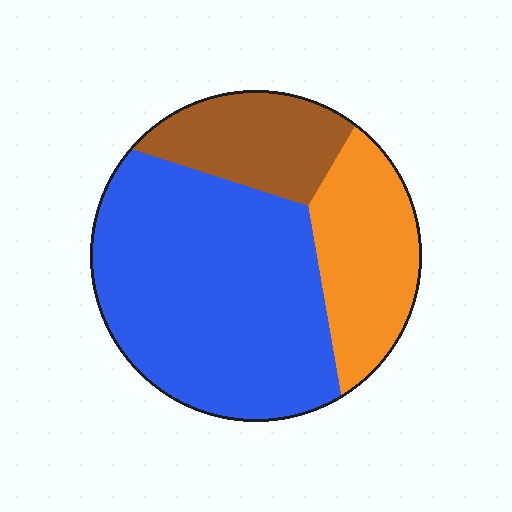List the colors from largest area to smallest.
From largest to smallest: blue, orange, brown.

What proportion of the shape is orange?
Orange covers roughly 25% of the shape.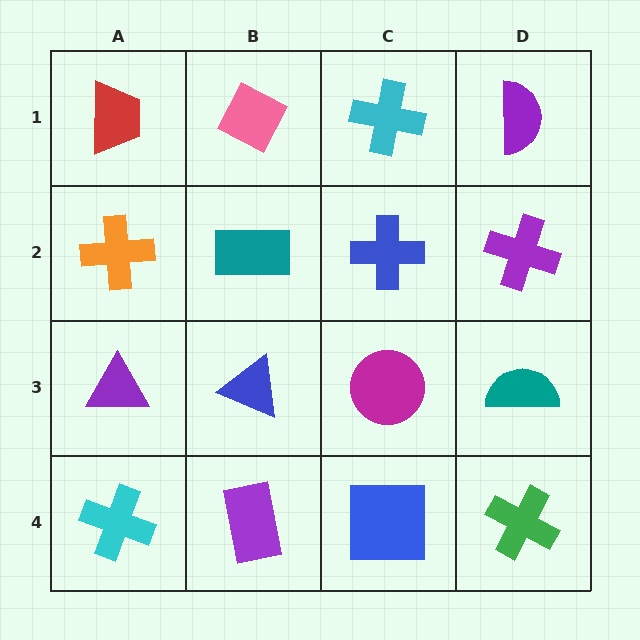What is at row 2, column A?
An orange cross.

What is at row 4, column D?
A green cross.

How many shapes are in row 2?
4 shapes.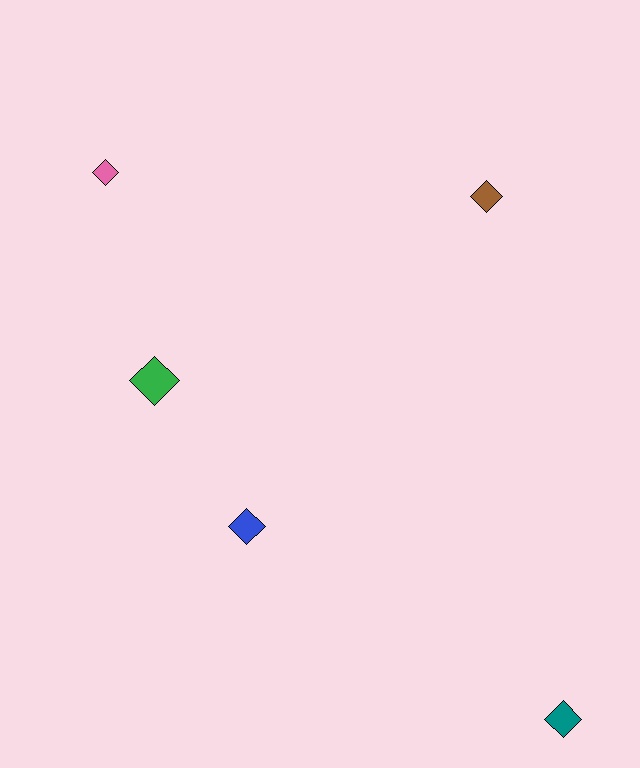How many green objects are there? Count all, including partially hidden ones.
There is 1 green object.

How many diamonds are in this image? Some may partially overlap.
There are 5 diamonds.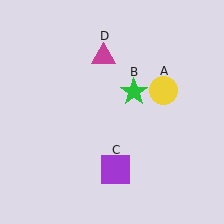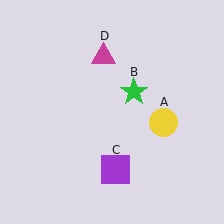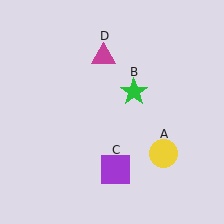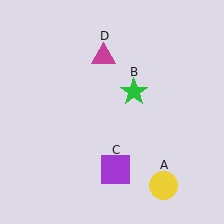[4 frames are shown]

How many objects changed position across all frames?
1 object changed position: yellow circle (object A).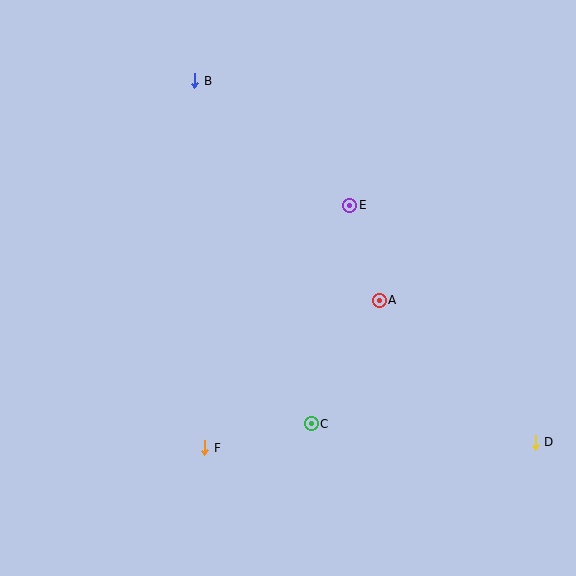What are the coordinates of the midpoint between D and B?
The midpoint between D and B is at (365, 262).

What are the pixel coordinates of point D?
Point D is at (535, 442).